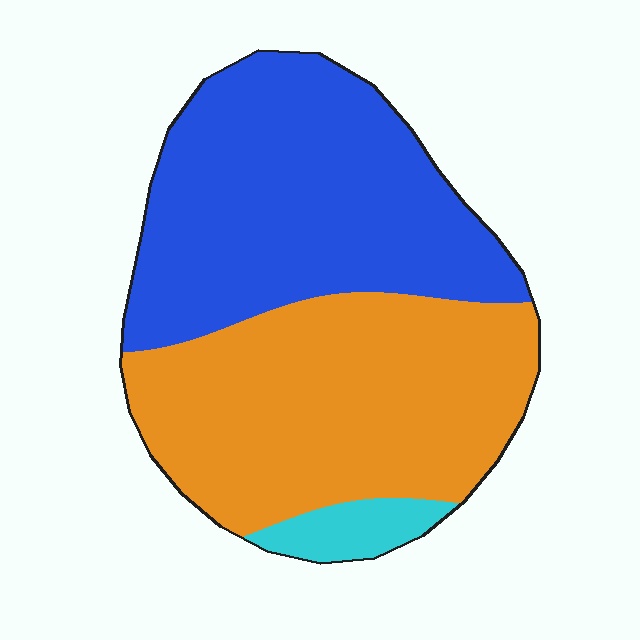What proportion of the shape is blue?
Blue takes up about one half (1/2) of the shape.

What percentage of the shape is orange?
Orange takes up about one half (1/2) of the shape.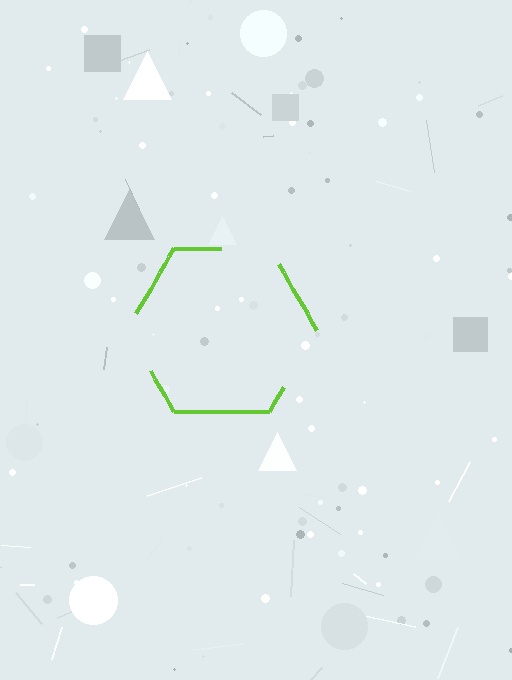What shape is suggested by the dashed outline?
The dashed outline suggests a hexagon.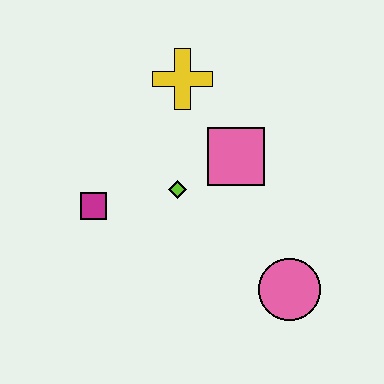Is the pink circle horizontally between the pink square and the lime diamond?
No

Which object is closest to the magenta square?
The lime diamond is closest to the magenta square.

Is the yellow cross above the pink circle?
Yes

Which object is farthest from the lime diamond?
The pink circle is farthest from the lime diamond.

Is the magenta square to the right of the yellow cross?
No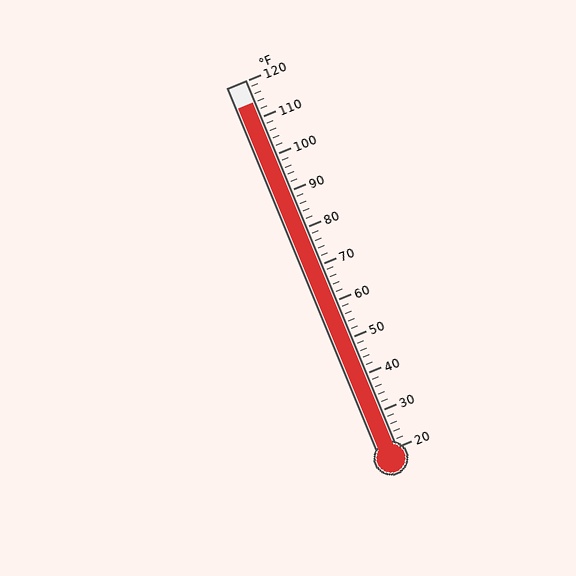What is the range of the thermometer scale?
The thermometer scale ranges from 20°F to 120°F.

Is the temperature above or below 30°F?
The temperature is above 30°F.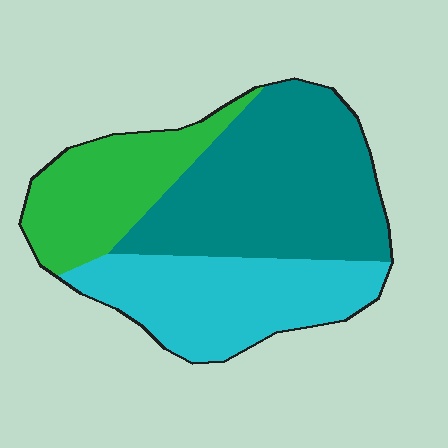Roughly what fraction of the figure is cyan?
Cyan covers 31% of the figure.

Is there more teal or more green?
Teal.